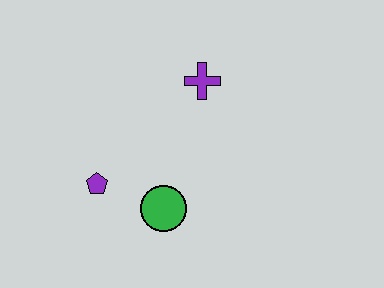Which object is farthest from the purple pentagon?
The purple cross is farthest from the purple pentagon.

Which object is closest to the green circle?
The purple pentagon is closest to the green circle.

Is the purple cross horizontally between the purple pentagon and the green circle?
No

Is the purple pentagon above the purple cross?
No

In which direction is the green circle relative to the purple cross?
The green circle is below the purple cross.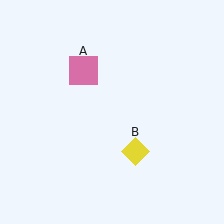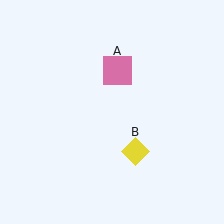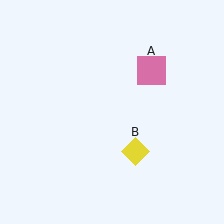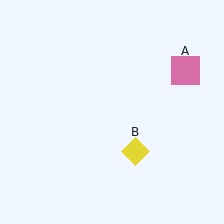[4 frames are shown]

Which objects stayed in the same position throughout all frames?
Yellow diamond (object B) remained stationary.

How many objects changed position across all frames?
1 object changed position: pink square (object A).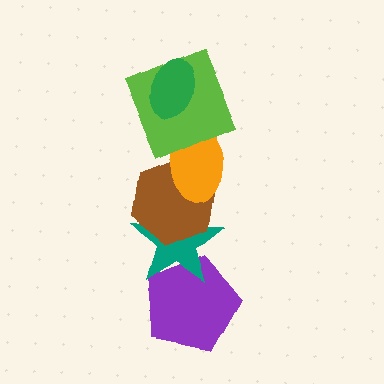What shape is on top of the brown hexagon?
The orange ellipse is on top of the brown hexagon.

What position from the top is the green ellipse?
The green ellipse is 1st from the top.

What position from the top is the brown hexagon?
The brown hexagon is 4th from the top.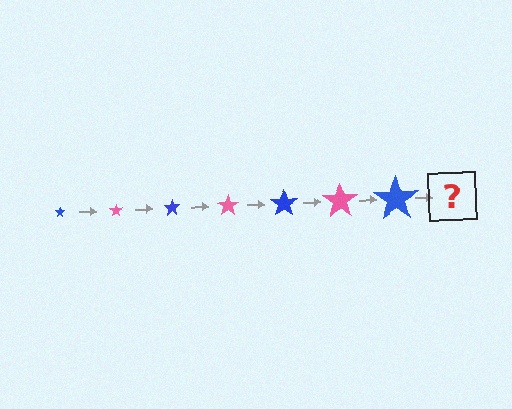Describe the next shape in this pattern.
It should be a pink star, larger than the previous one.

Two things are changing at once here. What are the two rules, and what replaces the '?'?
The two rules are that the star grows larger each step and the color cycles through blue and pink. The '?' should be a pink star, larger than the previous one.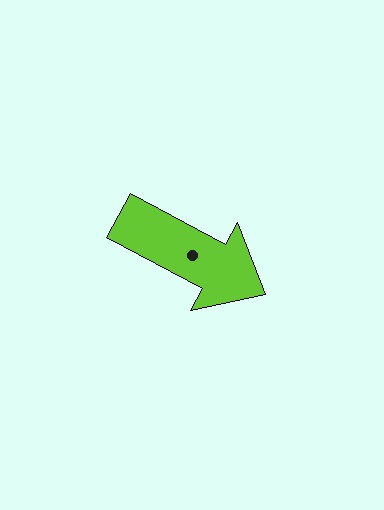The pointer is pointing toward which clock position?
Roughly 4 o'clock.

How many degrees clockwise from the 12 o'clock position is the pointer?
Approximately 118 degrees.